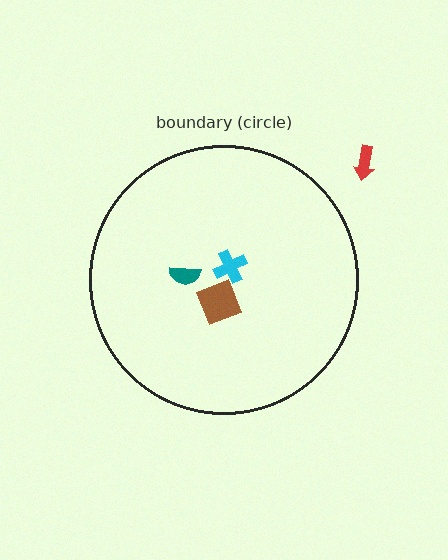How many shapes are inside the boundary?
3 inside, 1 outside.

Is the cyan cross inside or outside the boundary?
Inside.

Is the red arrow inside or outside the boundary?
Outside.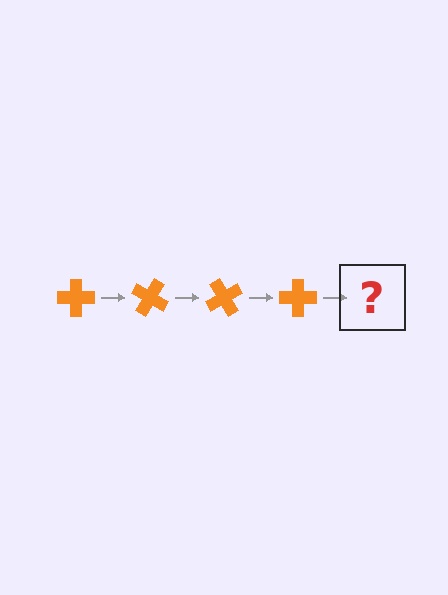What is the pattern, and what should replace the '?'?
The pattern is that the cross rotates 30 degrees each step. The '?' should be an orange cross rotated 120 degrees.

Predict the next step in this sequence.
The next step is an orange cross rotated 120 degrees.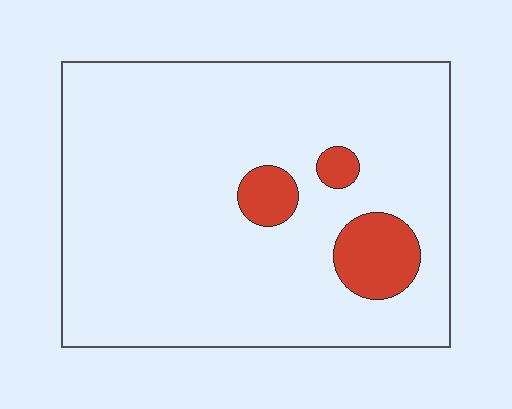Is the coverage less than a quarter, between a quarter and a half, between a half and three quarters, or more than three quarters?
Less than a quarter.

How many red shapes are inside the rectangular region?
3.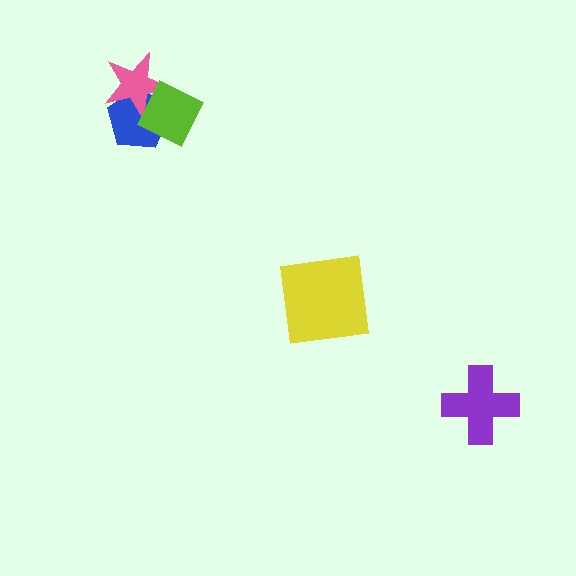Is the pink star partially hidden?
Yes, it is partially covered by another shape.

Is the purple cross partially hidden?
No, no other shape covers it.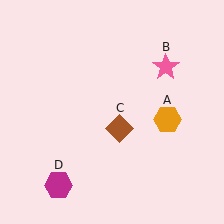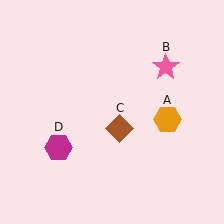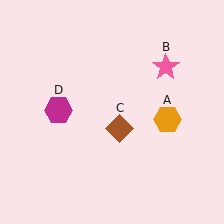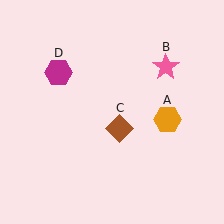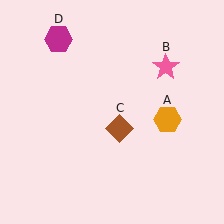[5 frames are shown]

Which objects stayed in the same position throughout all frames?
Orange hexagon (object A) and pink star (object B) and brown diamond (object C) remained stationary.